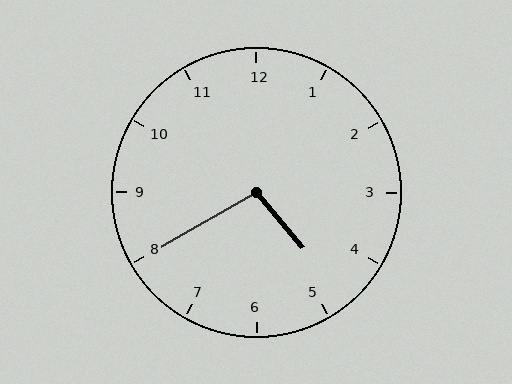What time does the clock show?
4:40.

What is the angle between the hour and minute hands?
Approximately 100 degrees.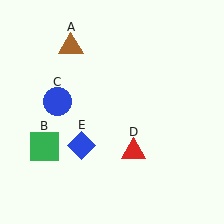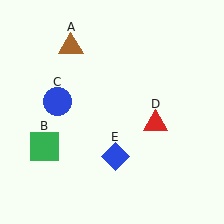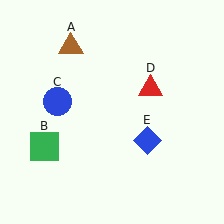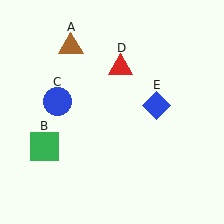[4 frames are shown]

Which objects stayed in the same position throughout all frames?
Brown triangle (object A) and green square (object B) and blue circle (object C) remained stationary.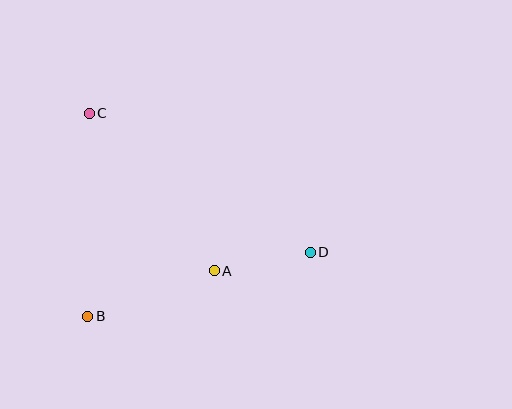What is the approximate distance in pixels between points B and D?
The distance between B and D is approximately 232 pixels.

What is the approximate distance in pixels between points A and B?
The distance between A and B is approximately 134 pixels.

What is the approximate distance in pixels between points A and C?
The distance between A and C is approximately 201 pixels.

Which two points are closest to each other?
Points A and D are closest to each other.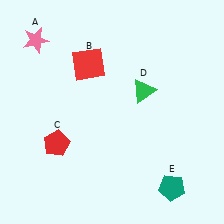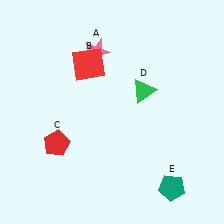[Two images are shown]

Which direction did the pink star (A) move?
The pink star (A) moved right.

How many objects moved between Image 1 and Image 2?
1 object moved between the two images.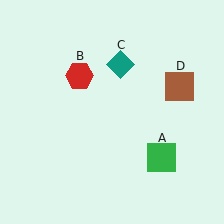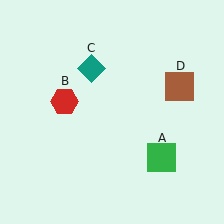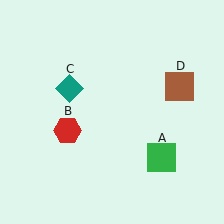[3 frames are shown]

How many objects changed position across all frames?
2 objects changed position: red hexagon (object B), teal diamond (object C).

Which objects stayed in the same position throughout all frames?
Green square (object A) and brown square (object D) remained stationary.